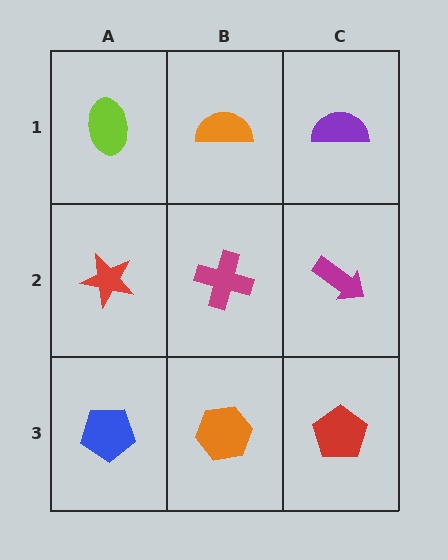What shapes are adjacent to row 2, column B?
An orange semicircle (row 1, column B), an orange hexagon (row 3, column B), a red star (row 2, column A), a magenta arrow (row 2, column C).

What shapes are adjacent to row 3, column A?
A red star (row 2, column A), an orange hexagon (row 3, column B).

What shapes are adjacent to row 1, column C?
A magenta arrow (row 2, column C), an orange semicircle (row 1, column B).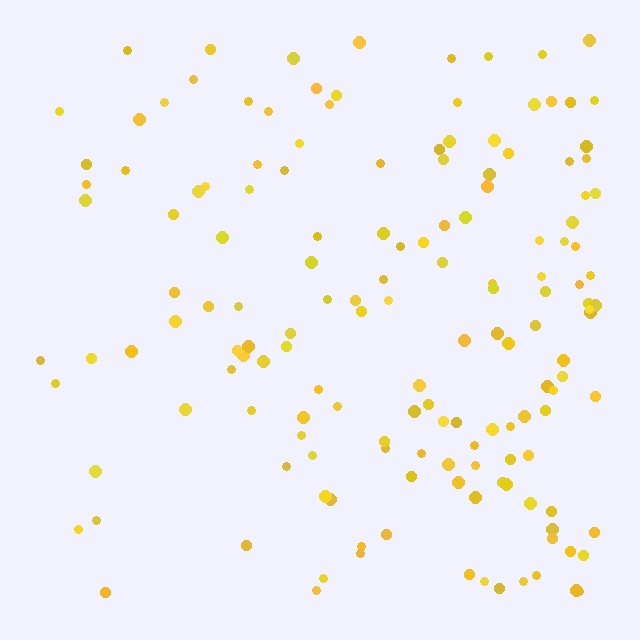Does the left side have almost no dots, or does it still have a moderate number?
Still a moderate number, just noticeably fewer than the right.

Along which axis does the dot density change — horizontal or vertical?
Horizontal.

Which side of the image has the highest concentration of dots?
The right.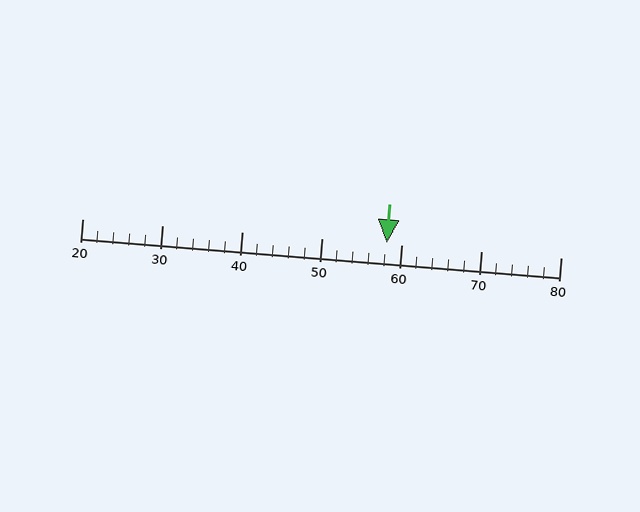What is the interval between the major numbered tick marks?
The major tick marks are spaced 10 units apart.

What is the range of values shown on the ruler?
The ruler shows values from 20 to 80.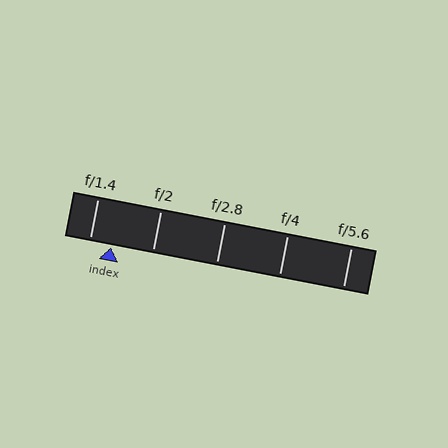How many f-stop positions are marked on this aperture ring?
There are 5 f-stop positions marked.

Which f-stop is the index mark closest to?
The index mark is closest to f/1.4.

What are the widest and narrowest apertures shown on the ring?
The widest aperture shown is f/1.4 and the narrowest is f/5.6.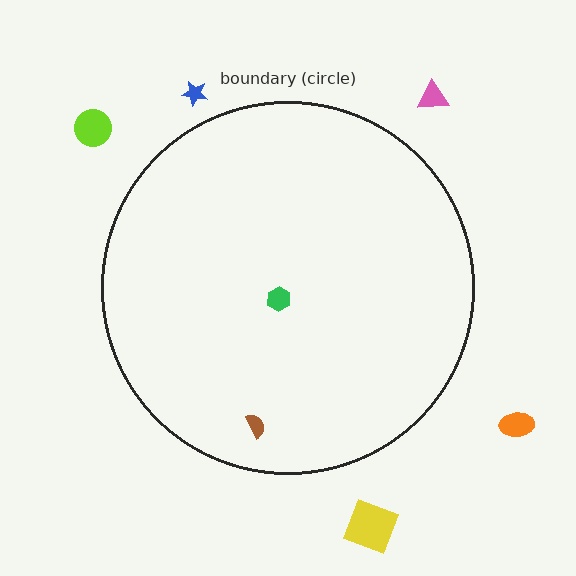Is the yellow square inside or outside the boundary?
Outside.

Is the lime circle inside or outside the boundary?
Outside.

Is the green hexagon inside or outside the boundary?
Inside.